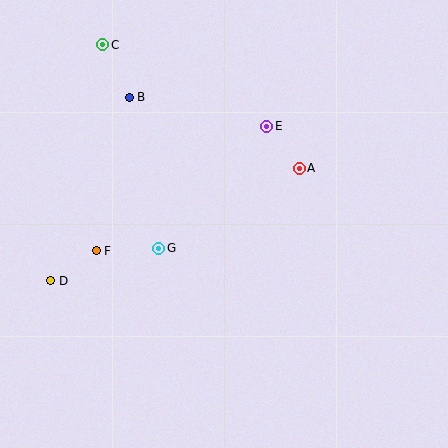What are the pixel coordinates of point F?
Point F is at (96, 251).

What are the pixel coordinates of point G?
Point G is at (159, 248).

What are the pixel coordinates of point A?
Point A is at (299, 168).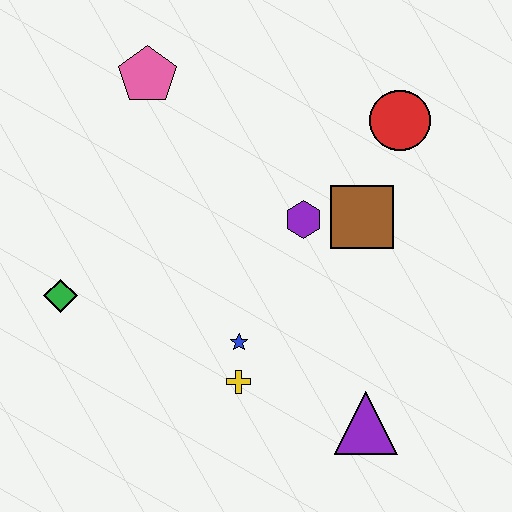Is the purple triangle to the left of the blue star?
No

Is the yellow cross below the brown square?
Yes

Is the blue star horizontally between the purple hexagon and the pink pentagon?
Yes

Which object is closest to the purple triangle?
The yellow cross is closest to the purple triangle.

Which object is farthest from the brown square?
The green diamond is farthest from the brown square.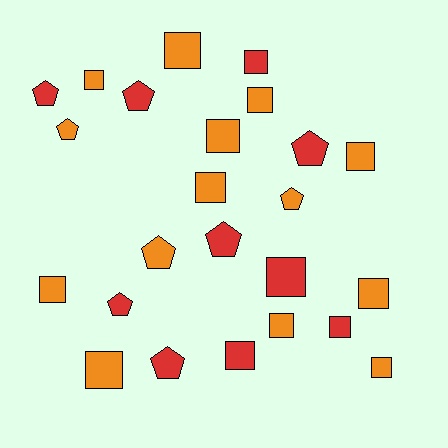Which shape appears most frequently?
Square, with 15 objects.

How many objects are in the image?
There are 24 objects.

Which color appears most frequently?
Orange, with 14 objects.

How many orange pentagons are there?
There are 3 orange pentagons.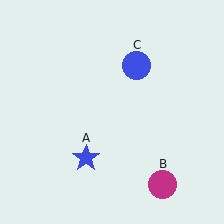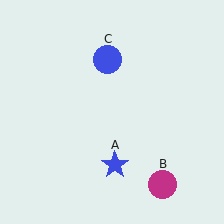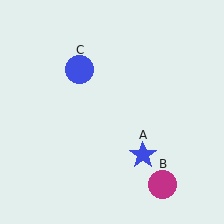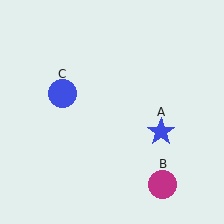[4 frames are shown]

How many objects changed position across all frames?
2 objects changed position: blue star (object A), blue circle (object C).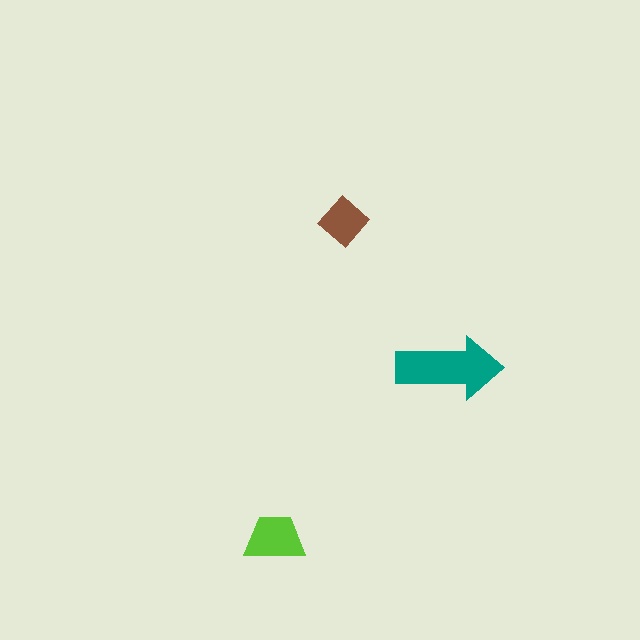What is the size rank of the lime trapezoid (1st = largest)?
2nd.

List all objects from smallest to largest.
The brown diamond, the lime trapezoid, the teal arrow.